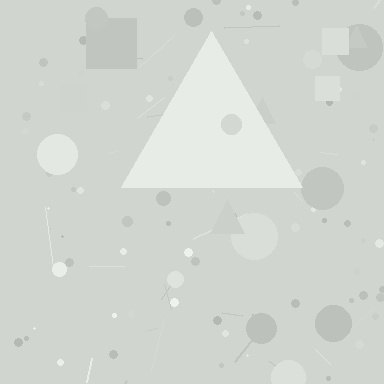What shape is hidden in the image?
A triangle is hidden in the image.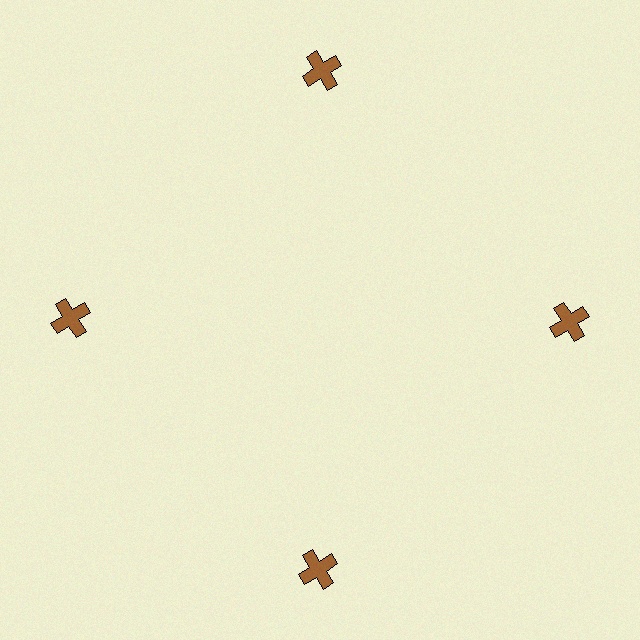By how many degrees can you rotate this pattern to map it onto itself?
The pattern maps onto itself every 90 degrees of rotation.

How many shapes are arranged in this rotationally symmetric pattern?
There are 4 shapes, arranged in 4 groups of 1.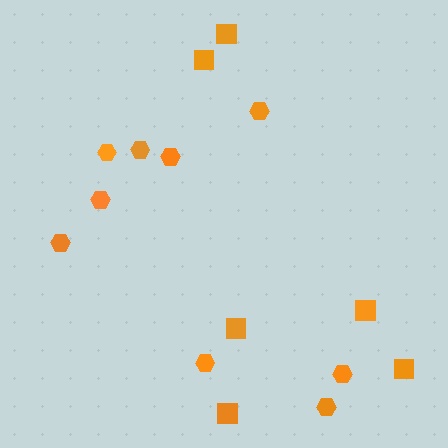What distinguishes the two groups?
There are 2 groups: one group of hexagons (9) and one group of squares (6).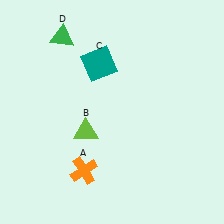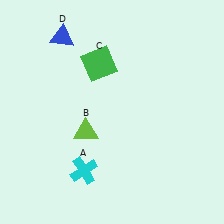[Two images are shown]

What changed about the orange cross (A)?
In Image 1, A is orange. In Image 2, it changed to cyan.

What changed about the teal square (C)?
In Image 1, C is teal. In Image 2, it changed to green.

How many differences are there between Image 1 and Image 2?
There are 3 differences between the two images.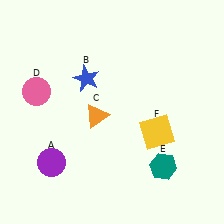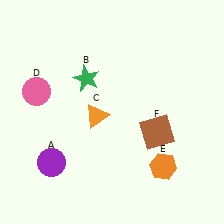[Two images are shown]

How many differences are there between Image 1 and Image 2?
There are 3 differences between the two images.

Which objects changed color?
B changed from blue to green. E changed from teal to orange. F changed from yellow to brown.